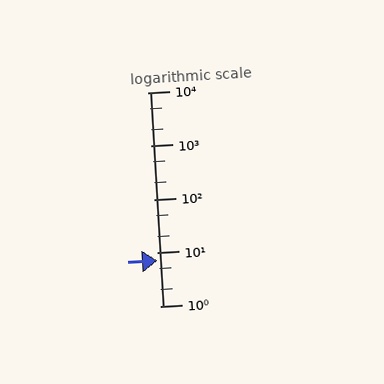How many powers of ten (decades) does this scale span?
The scale spans 4 decades, from 1 to 10000.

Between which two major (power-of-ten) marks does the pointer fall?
The pointer is between 1 and 10.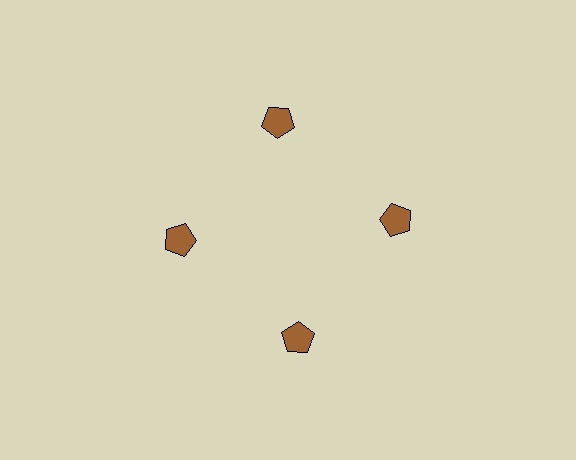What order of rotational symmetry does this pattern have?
This pattern has 4-fold rotational symmetry.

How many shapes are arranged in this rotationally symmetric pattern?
There are 4 shapes, arranged in 4 groups of 1.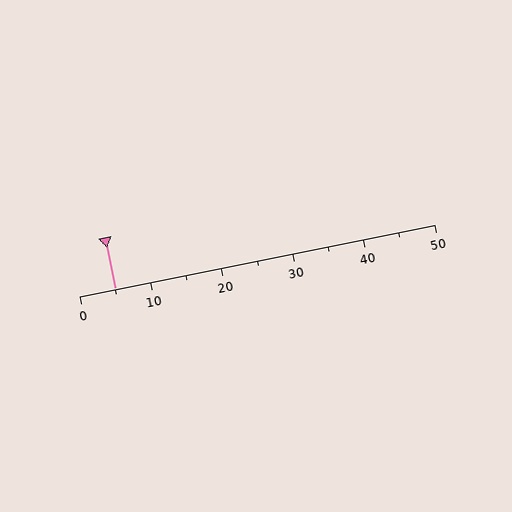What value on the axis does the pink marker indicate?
The marker indicates approximately 5.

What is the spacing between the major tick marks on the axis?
The major ticks are spaced 10 apart.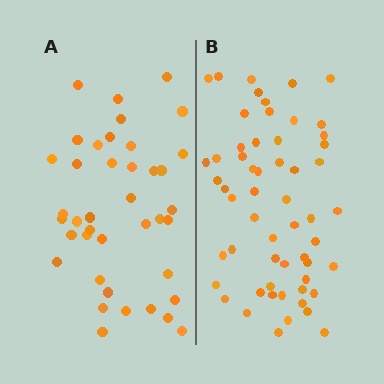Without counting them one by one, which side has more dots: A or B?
Region B (the right region) has more dots.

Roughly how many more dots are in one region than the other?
Region B has approximately 15 more dots than region A.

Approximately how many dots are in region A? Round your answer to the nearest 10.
About 40 dots.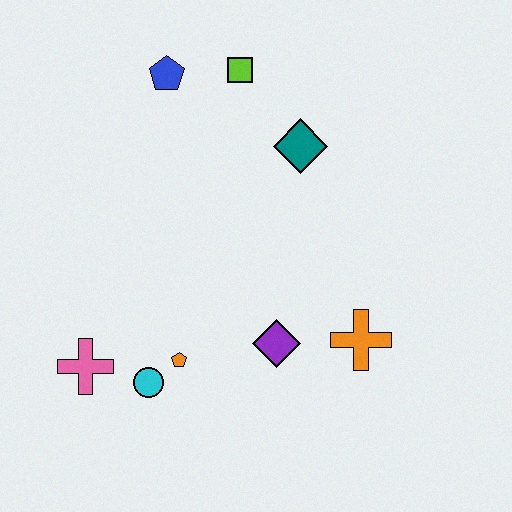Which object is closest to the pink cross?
The cyan circle is closest to the pink cross.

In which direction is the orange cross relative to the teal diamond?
The orange cross is below the teal diamond.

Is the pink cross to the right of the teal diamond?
No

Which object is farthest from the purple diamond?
The blue pentagon is farthest from the purple diamond.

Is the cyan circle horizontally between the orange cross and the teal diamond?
No